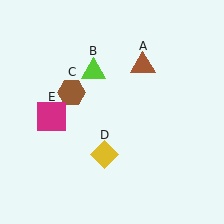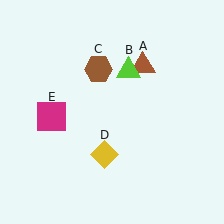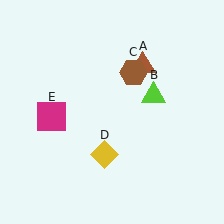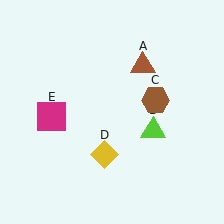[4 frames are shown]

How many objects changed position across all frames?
2 objects changed position: lime triangle (object B), brown hexagon (object C).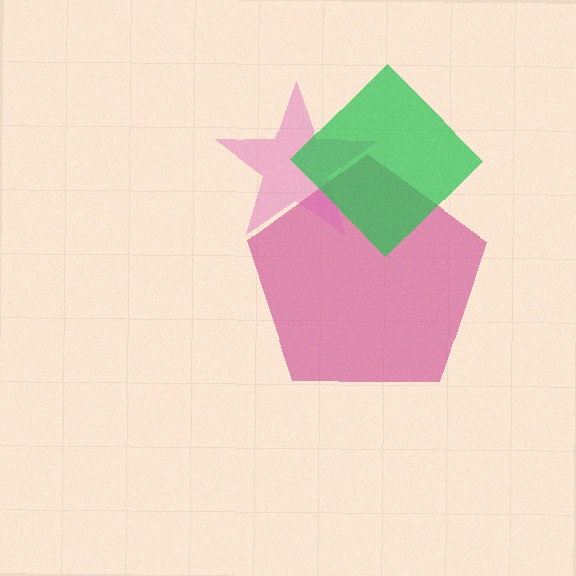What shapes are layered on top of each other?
The layered shapes are: a magenta pentagon, a pink star, a green diamond.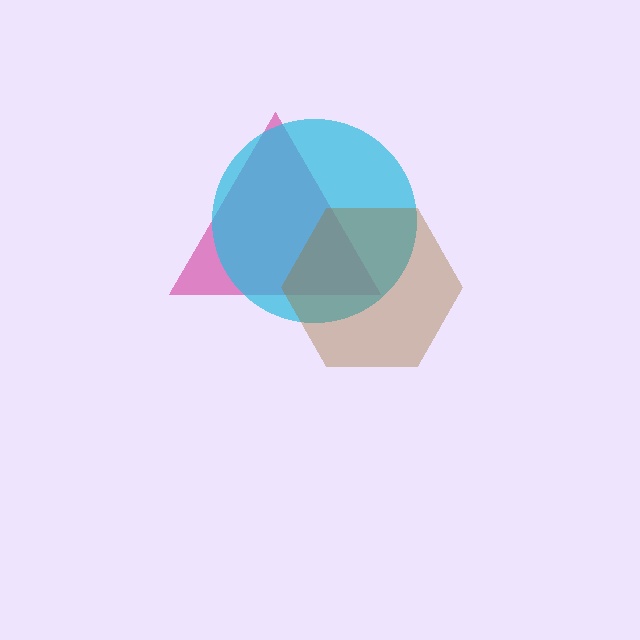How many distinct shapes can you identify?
There are 3 distinct shapes: a pink triangle, a cyan circle, a brown hexagon.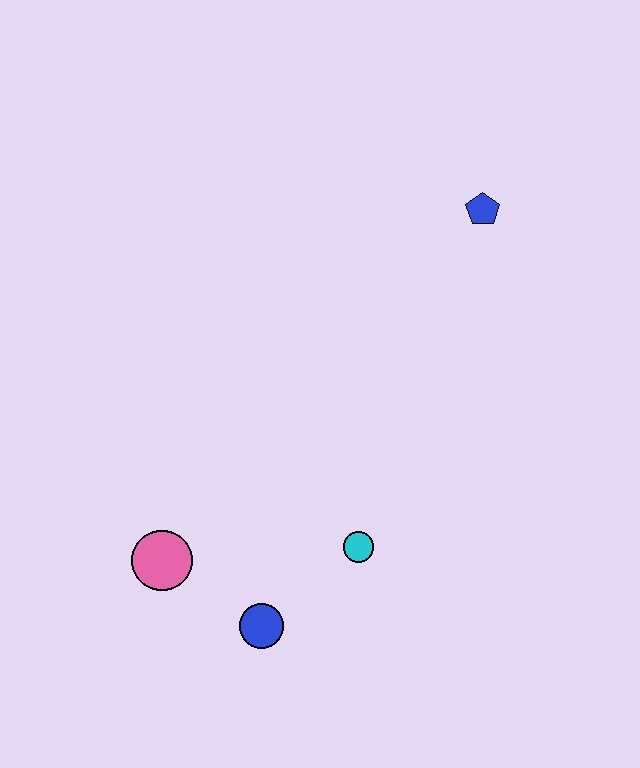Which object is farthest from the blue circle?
The blue pentagon is farthest from the blue circle.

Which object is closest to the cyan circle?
The blue circle is closest to the cyan circle.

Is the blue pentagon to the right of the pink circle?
Yes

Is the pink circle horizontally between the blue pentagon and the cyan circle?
No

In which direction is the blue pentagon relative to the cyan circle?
The blue pentagon is above the cyan circle.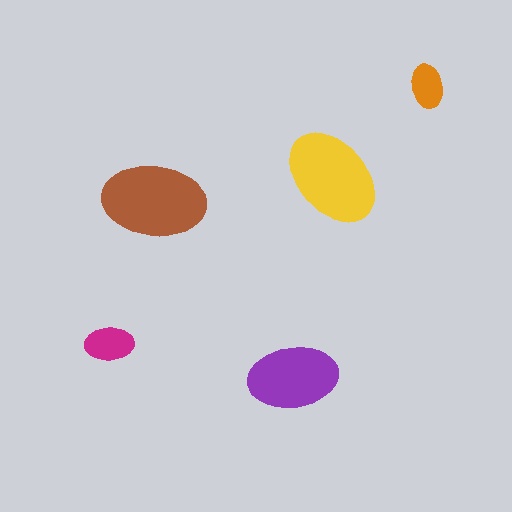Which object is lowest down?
The purple ellipse is bottommost.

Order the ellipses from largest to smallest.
the brown one, the yellow one, the purple one, the magenta one, the orange one.